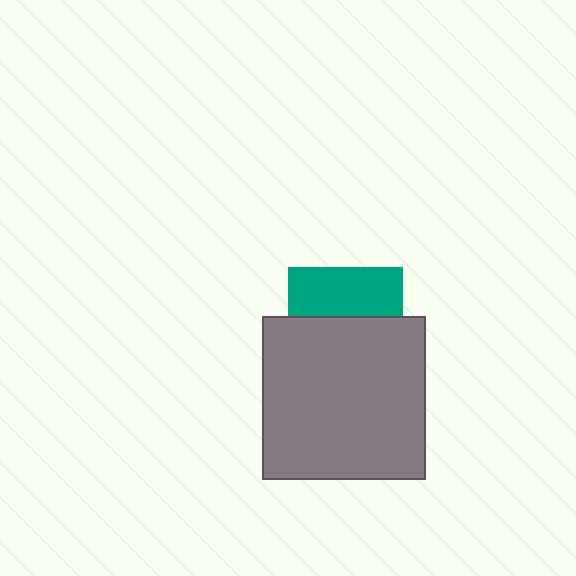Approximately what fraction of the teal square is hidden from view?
Roughly 58% of the teal square is hidden behind the gray square.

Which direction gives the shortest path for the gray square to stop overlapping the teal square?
Moving down gives the shortest separation.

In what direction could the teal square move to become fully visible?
The teal square could move up. That would shift it out from behind the gray square entirely.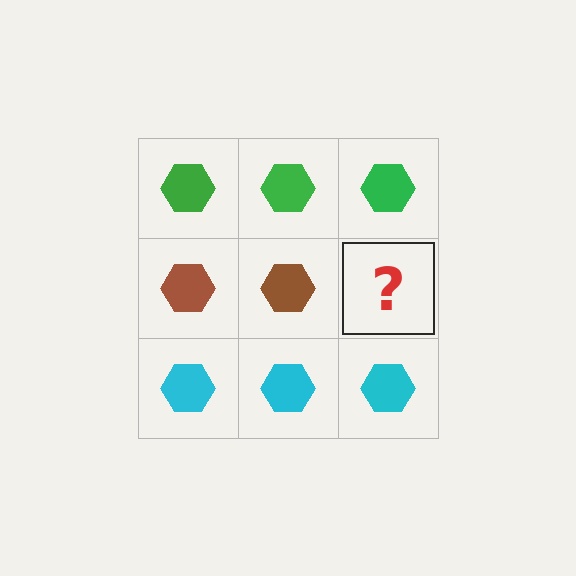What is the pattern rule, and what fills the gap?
The rule is that each row has a consistent color. The gap should be filled with a brown hexagon.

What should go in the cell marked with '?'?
The missing cell should contain a brown hexagon.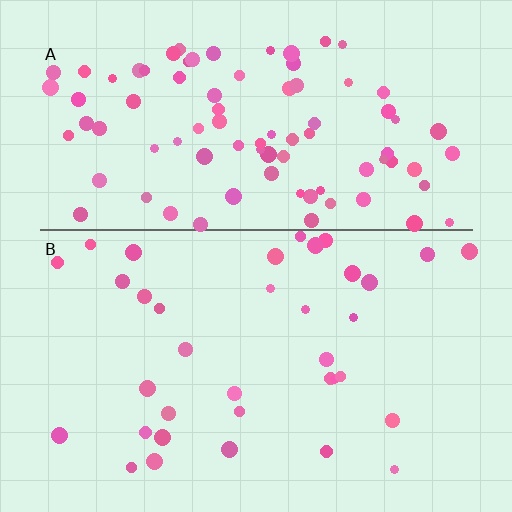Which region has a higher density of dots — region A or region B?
A (the top).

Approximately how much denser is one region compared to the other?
Approximately 2.5× — region A over region B.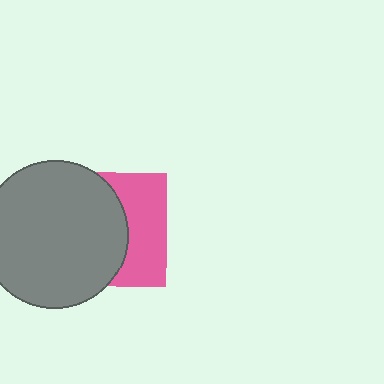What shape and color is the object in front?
The object in front is a gray circle.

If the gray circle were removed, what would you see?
You would see the complete pink square.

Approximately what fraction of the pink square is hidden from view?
Roughly 59% of the pink square is hidden behind the gray circle.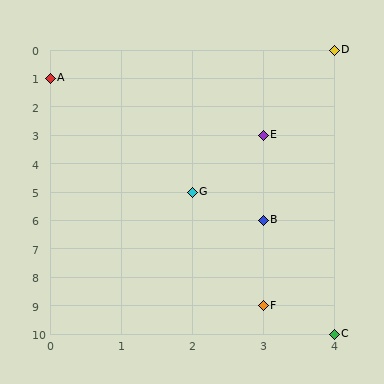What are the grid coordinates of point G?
Point G is at grid coordinates (2, 5).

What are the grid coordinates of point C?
Point C is at grid coordinates (4, 10).